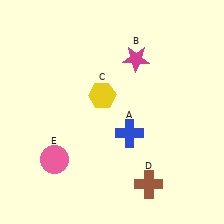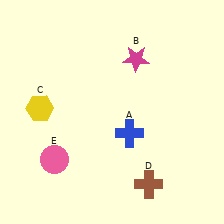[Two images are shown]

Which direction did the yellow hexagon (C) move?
The yellow hexagon (C) moved left.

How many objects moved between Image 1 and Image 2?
1 object moved between the two images.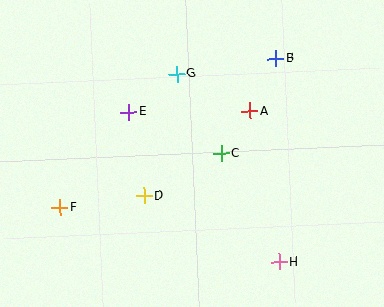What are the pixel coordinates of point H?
Point H is at (279, 262).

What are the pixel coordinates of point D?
Point D is at (144, 196).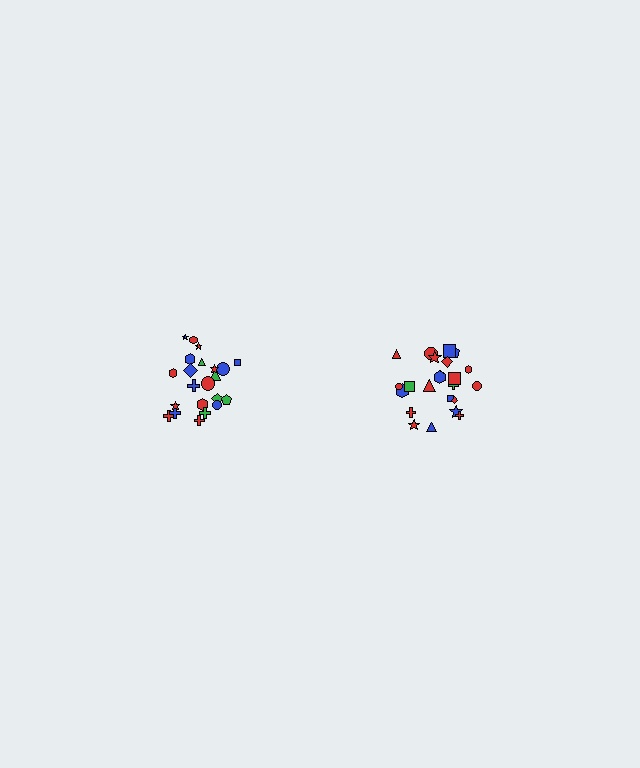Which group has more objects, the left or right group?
The right group.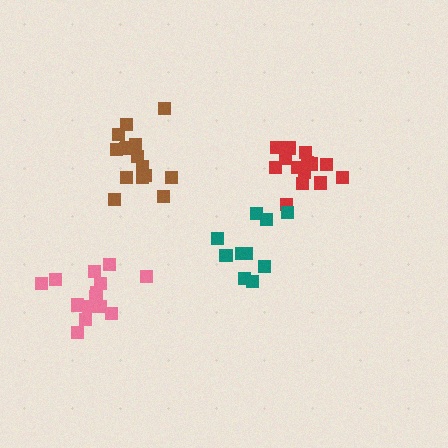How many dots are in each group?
Group 1: 14 dots, Group 2: 16 dots, Group 3: 10 dots, Group 4: 14 dots (54 total).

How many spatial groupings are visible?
There are 4 spatial groupings.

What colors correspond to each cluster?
The clusters are colored: red, brown, teal, pink.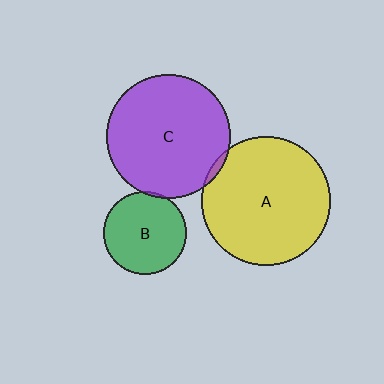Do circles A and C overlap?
Yes.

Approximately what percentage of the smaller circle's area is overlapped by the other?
Approximately 5%.